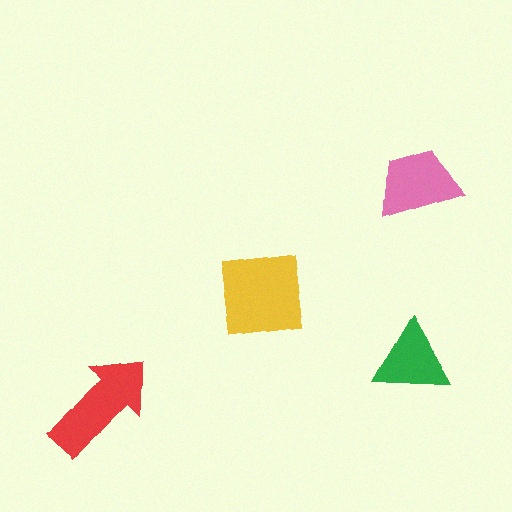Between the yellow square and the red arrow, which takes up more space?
The yellow square.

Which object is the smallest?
The green triangle.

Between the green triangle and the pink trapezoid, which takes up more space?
The pink trapezoid.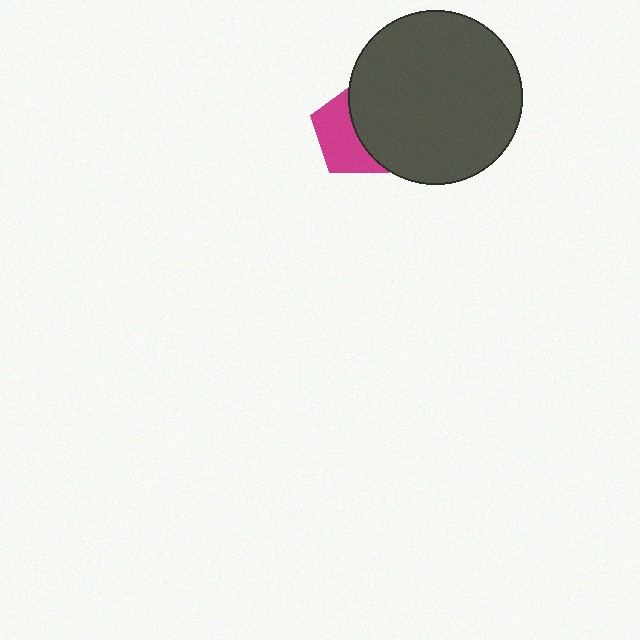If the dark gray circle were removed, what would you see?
You would see the complete magenta pentagon.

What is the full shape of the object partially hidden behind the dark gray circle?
The partially hidden object is a magenta pentagon.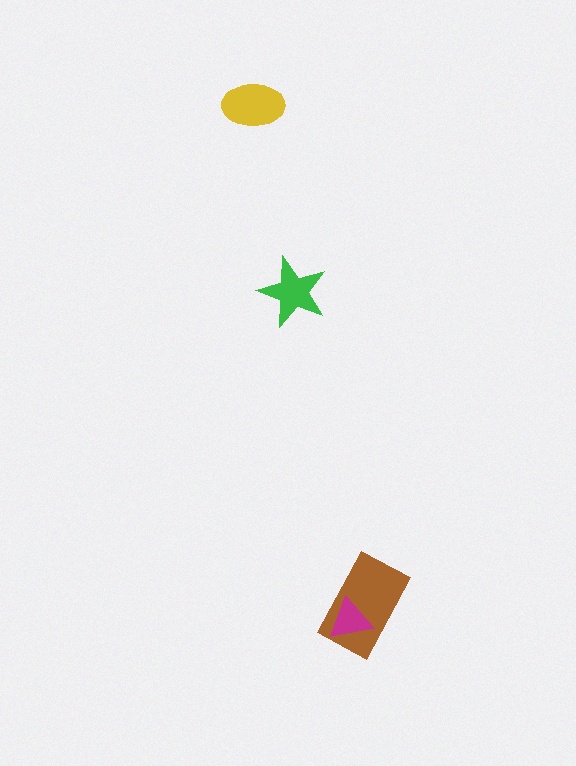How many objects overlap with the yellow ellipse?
0 objects overlap with the yellow ellipse.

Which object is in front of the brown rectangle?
The magenta triangle is in front of the brown rectangle.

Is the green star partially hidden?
No, no other shape covers it.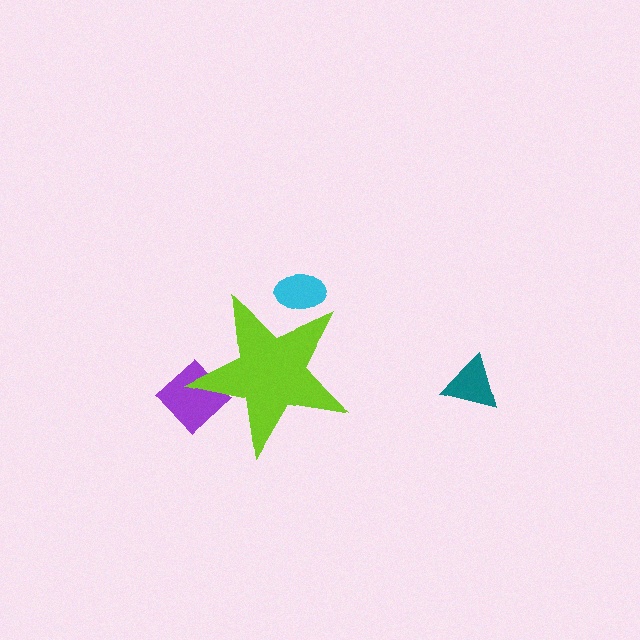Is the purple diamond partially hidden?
Yes, the purple diamond is partially hidden behind the lime star.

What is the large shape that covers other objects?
A lime star.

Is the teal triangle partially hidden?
No, the teal triangle is fully visible.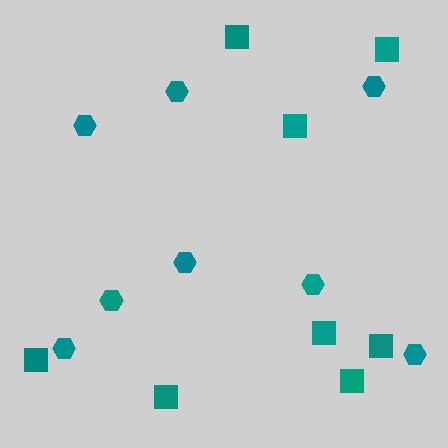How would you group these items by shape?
There are 2 groups: one group of hexagons (8) and one group of squares (8).